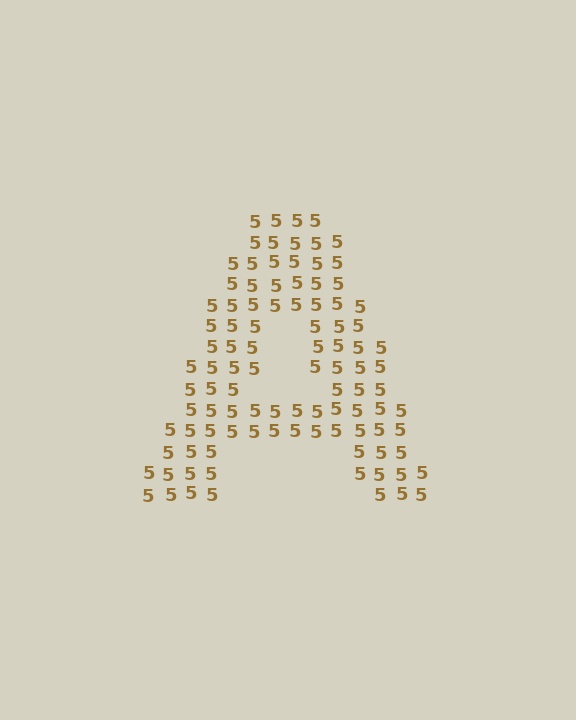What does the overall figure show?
The overall figure shows the letter A.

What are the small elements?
The small elements are digit 5's.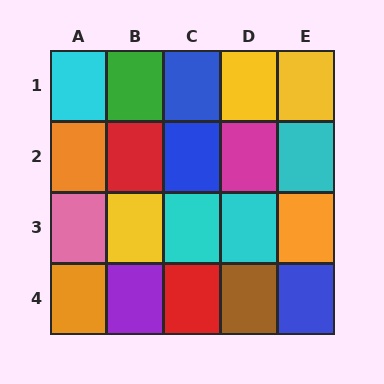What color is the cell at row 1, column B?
Green.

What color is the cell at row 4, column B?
Purple.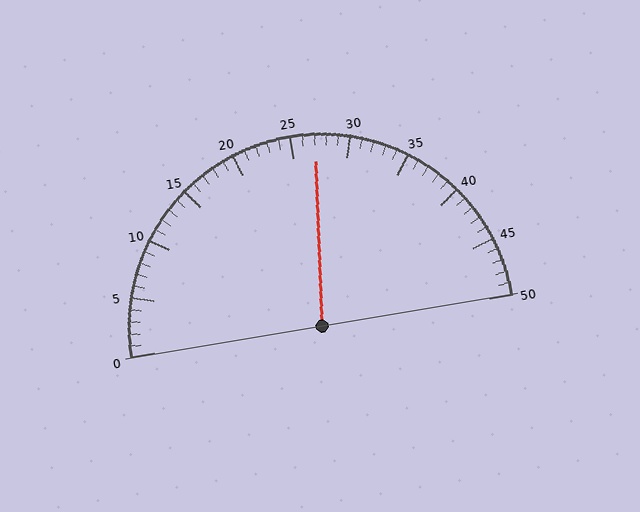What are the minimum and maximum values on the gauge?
The gauge ranges from 0 to 50.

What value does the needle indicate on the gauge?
The needle indicates approximately 27.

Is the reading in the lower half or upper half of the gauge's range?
The reading is in the upper half of the range (0 to 50).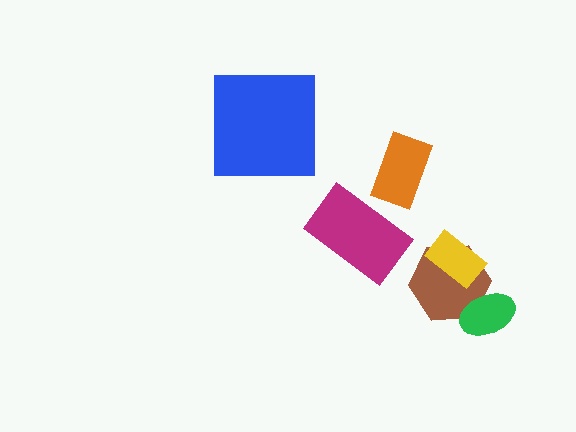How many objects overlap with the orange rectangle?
0 objects overlap with the orange rectangle.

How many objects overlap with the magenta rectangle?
0 objects overlap with the magenta rectangle.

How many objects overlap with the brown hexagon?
2 objects overlap with the brown hexagon.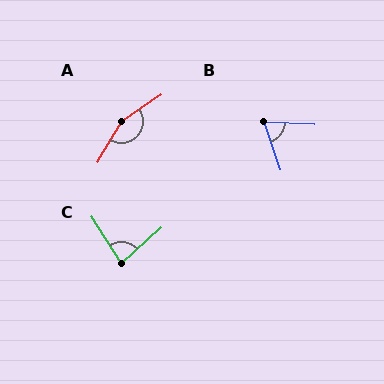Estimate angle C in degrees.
Approximately 80 degrees.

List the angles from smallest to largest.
B (68°), C (80°), A (155°).